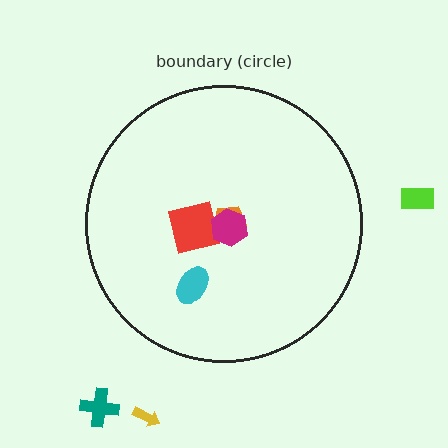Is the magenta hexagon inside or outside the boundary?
Inside.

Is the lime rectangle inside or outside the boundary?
Outside.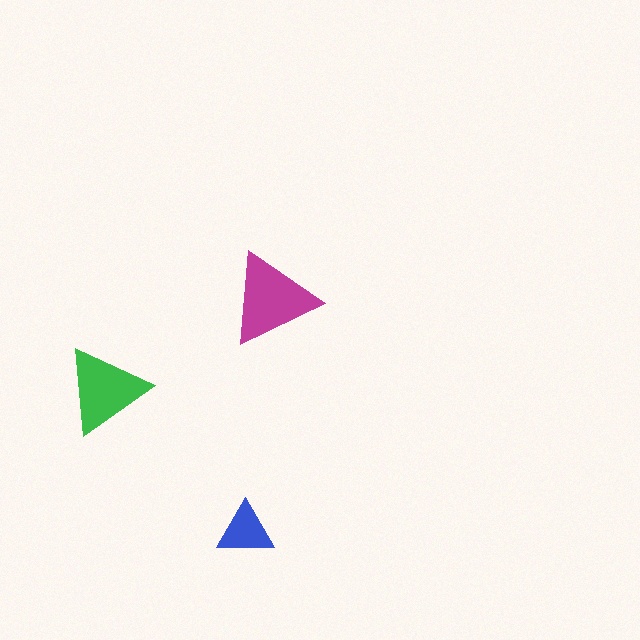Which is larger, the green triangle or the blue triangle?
The green one.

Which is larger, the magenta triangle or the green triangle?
The magenta one.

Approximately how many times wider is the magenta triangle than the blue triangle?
About 1.5 times wider.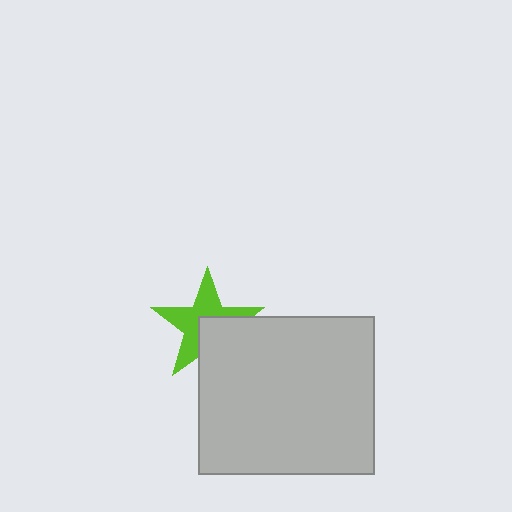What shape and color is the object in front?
The object in front is a light gray rectangle.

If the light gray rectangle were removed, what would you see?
You would see the complete lime star.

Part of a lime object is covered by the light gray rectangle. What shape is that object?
It is a star.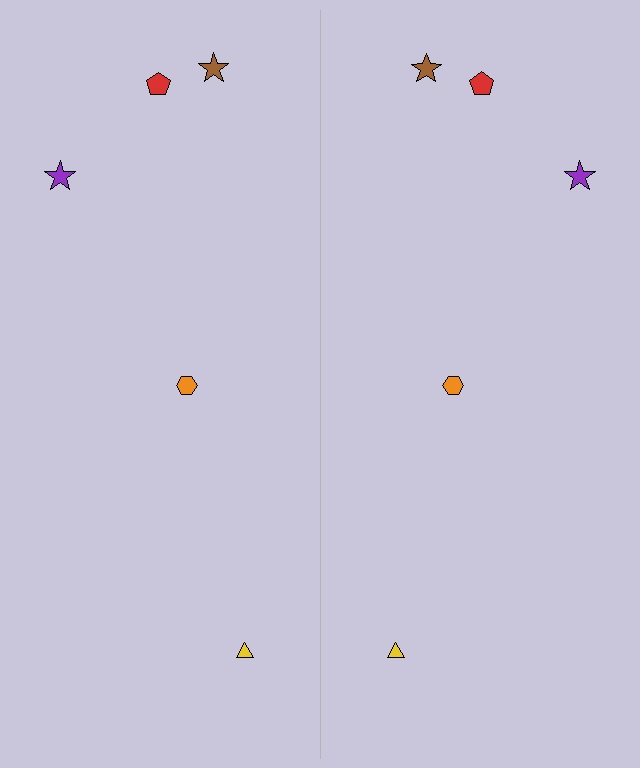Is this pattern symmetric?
Yes, this pattern has bilateral (reflection) symmetry.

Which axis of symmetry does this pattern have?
The pattern has a vertical axis of symmetry running through the center of the image.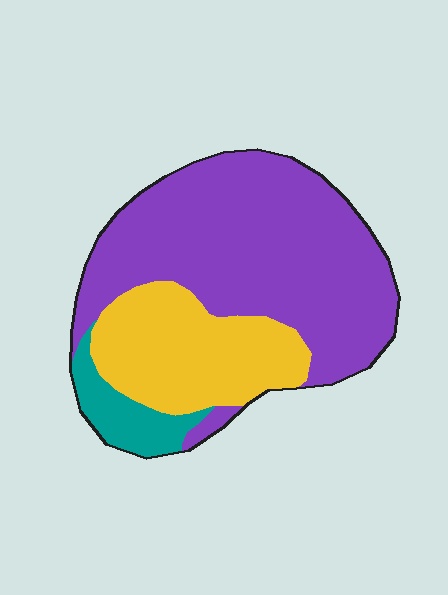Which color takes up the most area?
Purple, at roughly 65%.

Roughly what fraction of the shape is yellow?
Yellow covers about 30% of the shape.